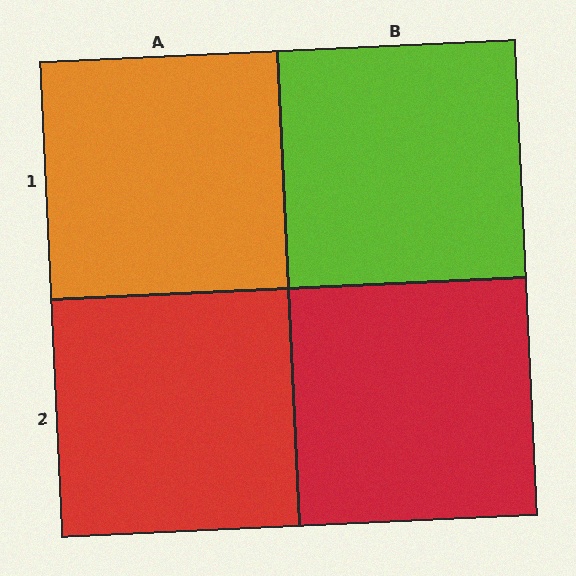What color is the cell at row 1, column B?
Lime.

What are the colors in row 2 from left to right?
Red, red.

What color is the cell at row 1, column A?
Orange.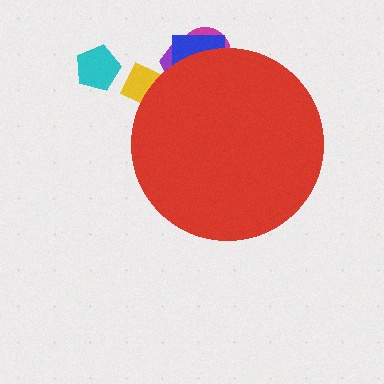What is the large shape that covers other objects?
A red circle.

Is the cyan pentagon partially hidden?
No, the cyan pentagon is fully visible.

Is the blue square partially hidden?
Yes, the blue square is partially hidden behind the red circle.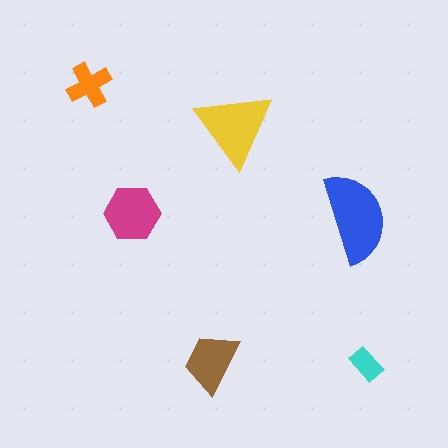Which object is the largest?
The blue semicircle.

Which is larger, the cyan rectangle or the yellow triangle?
The yellow triangle.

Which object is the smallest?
The cyan rectangle.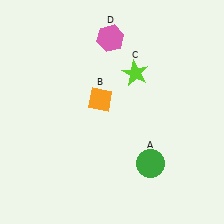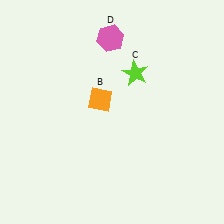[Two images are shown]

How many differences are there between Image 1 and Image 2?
There is 1 difference between the two images.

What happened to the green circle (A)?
The green circle (A) was removed in Image 2. It was in the bottom-right area of Image 1.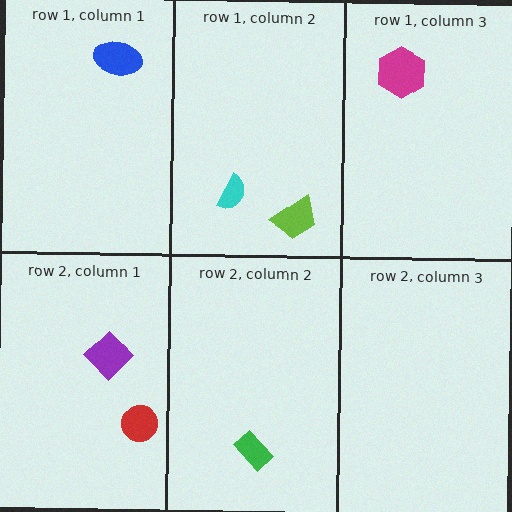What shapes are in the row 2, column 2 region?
The green rectangle.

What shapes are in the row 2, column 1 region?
The purple diamond, the red circle.